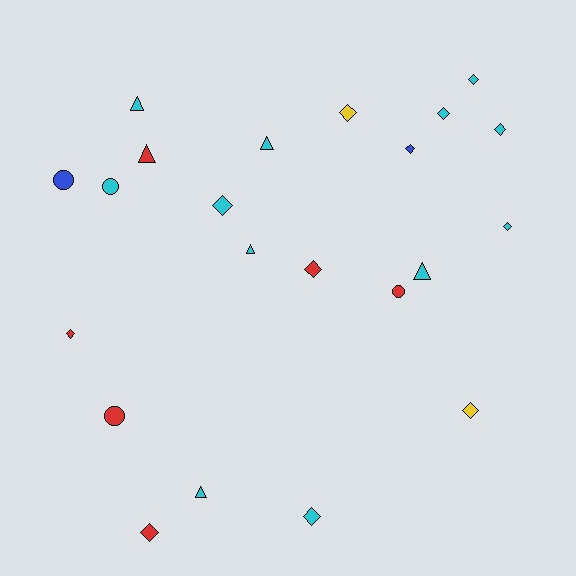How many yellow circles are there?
There are no yellow circles.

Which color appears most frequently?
Cyan, with 12 objects.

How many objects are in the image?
There are 22 objects.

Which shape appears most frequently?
Diamond, with 12 objects.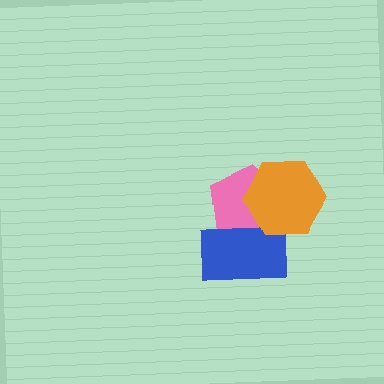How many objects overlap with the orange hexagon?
2 objects overlap with the orange hexagon.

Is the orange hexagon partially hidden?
No, no other shape covers it.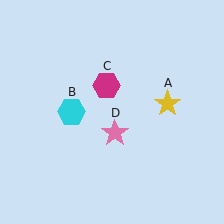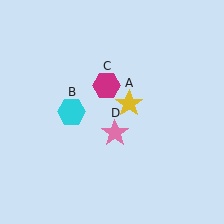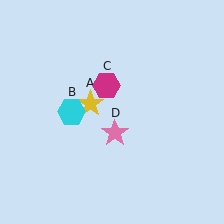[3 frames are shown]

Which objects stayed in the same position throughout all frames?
Cyan hexagon (object B) and magenta hexagon (object C) and pink star (object D) remained stationary.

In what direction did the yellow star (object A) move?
The yellow star (object A) moved left.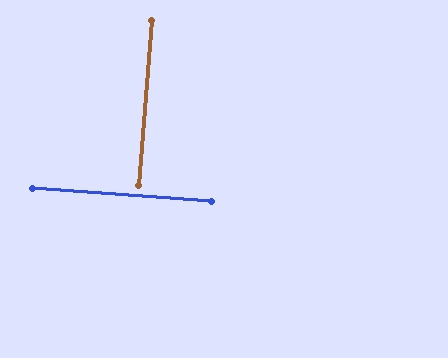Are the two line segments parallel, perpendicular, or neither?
Perpendicular — they meet at approximately 90°.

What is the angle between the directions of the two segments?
Approximately 90 degrees.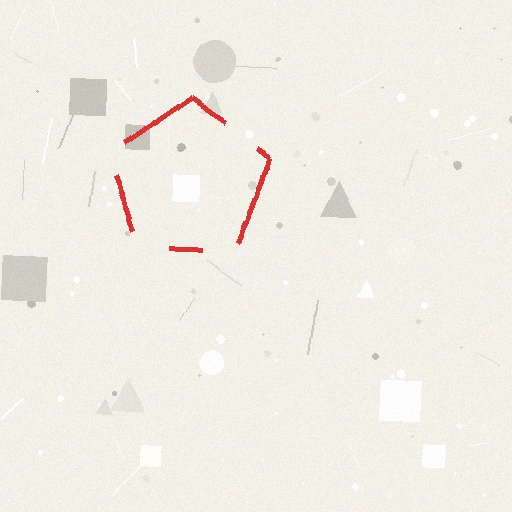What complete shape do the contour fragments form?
The contour fragments form a pentagon.